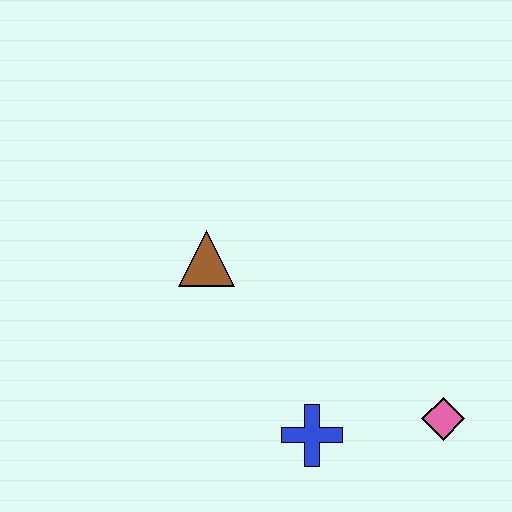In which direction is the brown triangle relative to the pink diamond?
The brown triangle is to the left of the pink diamond.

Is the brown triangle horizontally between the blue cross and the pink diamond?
No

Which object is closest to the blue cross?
The pink diamond is closest to the blue cross.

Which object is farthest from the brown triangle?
The pink diamond is farthest from the brown triangle.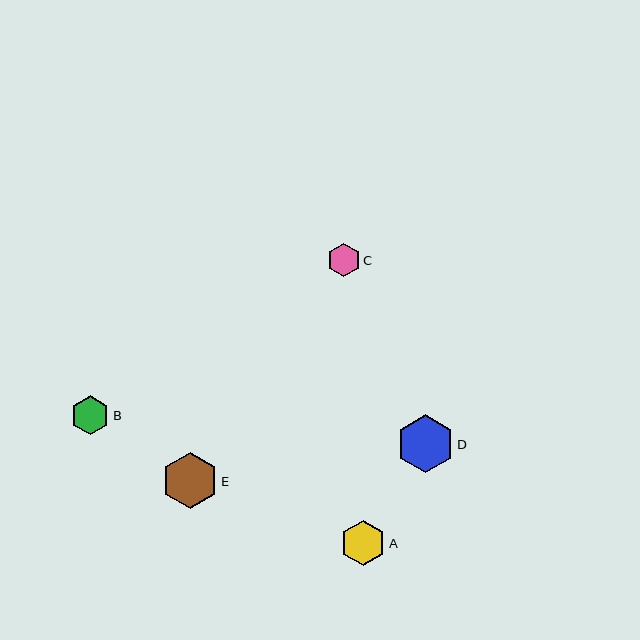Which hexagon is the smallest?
Hexagon C is the smallest with a size of approximately 33 pixels.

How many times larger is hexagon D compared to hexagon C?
Hexagon D is approximately 1.7 times the size of hexagon C.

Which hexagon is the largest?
Hexagon D is the largest with a size of approximately 58 pixels.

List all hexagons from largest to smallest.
From largest to smallest: D, E, A, B, C.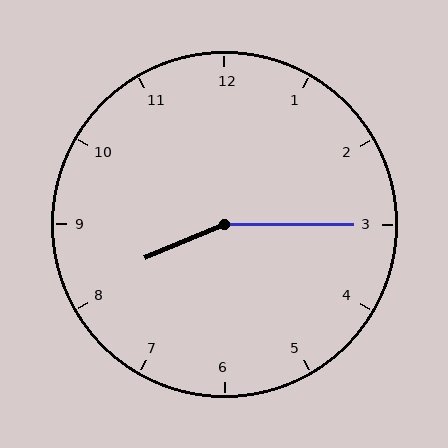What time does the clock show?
8:15.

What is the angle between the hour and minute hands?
Approximately 158 degrees.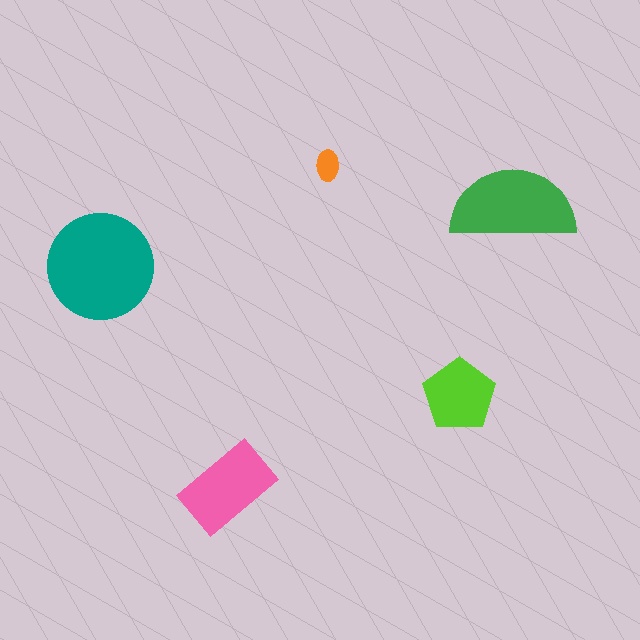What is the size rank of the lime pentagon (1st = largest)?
4th.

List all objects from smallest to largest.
The orange ellipse, the lime pentagon, the pink rectangle, the green semicircle, the teal circle.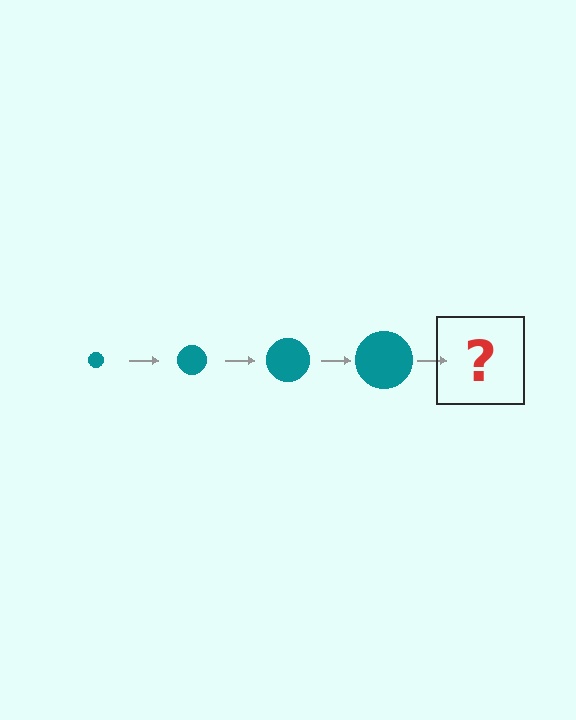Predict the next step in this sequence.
The next step is a teal circle, larger than the previous one.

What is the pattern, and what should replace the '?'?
The pattern is that the circle gets progressively larger each step. The '?' should be a teal circle, larger than the previous one.